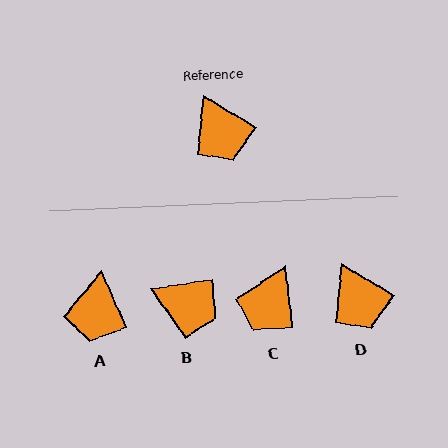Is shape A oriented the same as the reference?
No, it is off by about 35 degrees.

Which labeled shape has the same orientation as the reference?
D.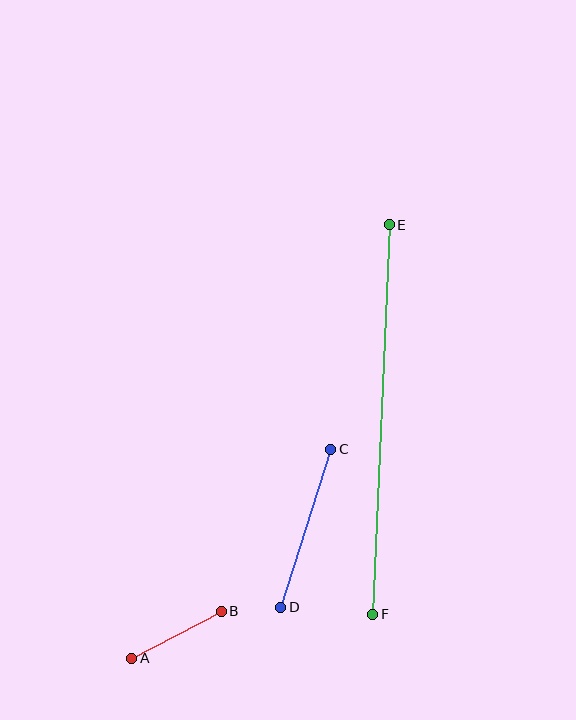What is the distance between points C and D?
The distance is approximately 166 pixels.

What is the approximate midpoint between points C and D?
The midpoint is at approximately (306, 528) pixels.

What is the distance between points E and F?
The distance is approximately 390 pixels.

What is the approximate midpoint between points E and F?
The midpoint is at approximately (381, 419) pixels.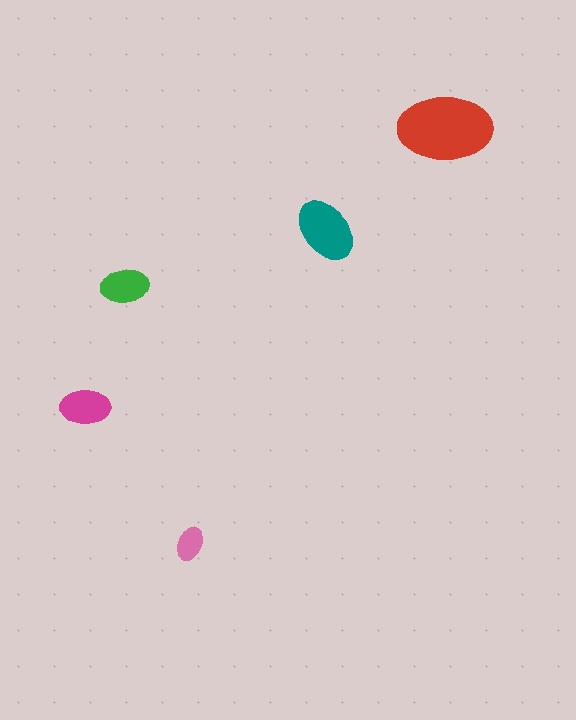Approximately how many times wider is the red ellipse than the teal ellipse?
About 1.5 times wider.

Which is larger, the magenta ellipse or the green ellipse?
The magenta one.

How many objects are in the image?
There are 5 objects in the image.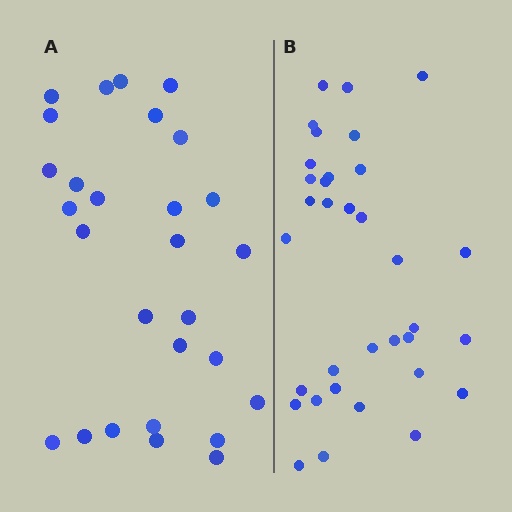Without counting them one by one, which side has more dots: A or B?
Region B (the right region) has more dots.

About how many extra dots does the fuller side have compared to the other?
Region B has about 6 more dots than region A.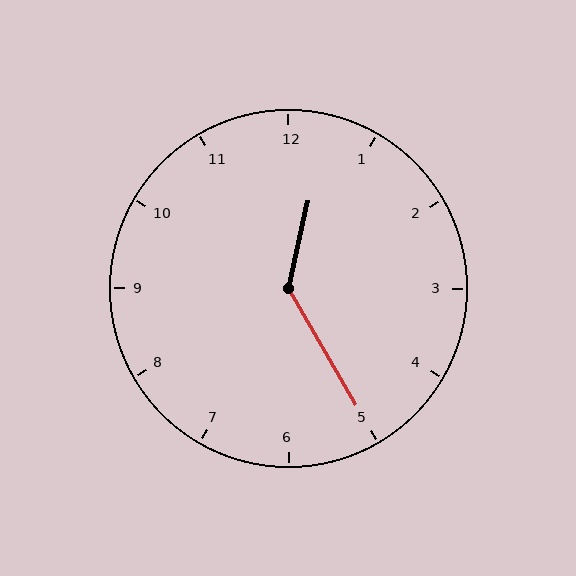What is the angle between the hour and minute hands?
Approximately 138 degrees.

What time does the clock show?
12:25.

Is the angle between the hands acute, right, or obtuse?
It is obtuse.